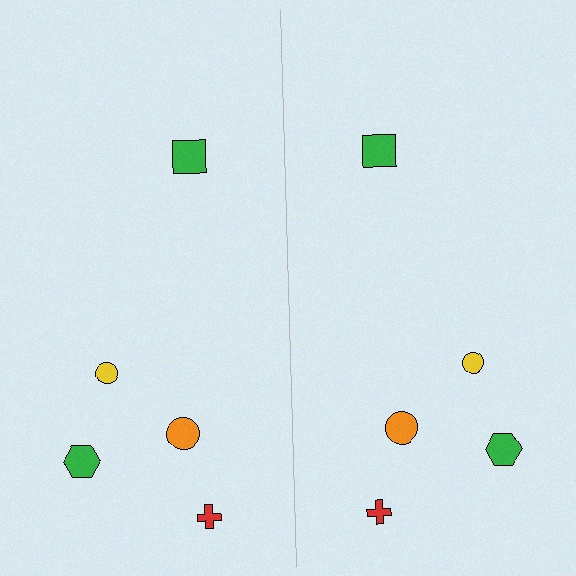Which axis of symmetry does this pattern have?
The pattern has a vertical axis of symmetry running through the center of the image.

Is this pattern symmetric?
Yes, this pattern has bilateral (reflection) symmetry.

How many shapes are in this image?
There are 10 shapes in this image.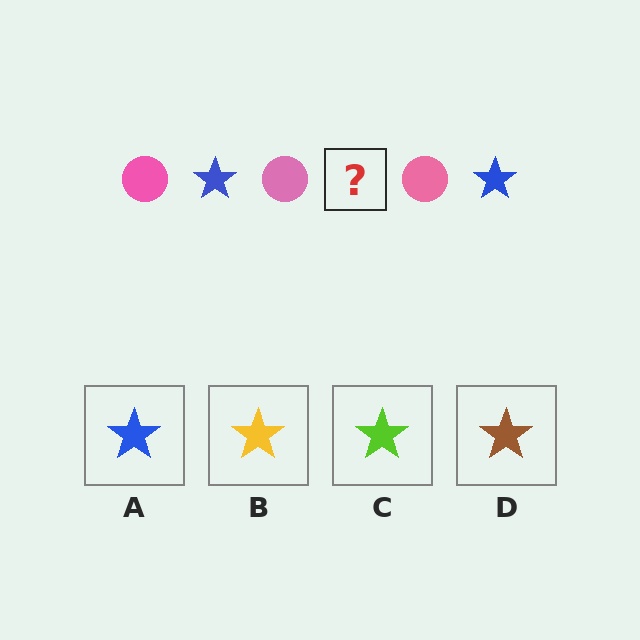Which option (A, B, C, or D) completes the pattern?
A.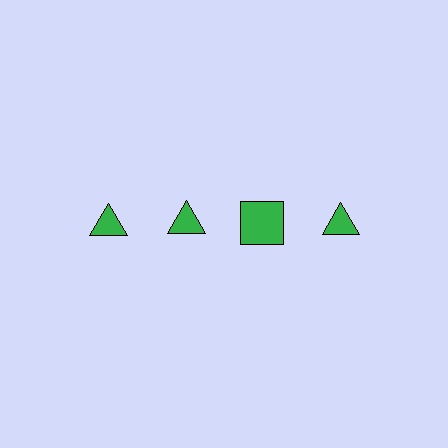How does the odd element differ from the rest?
It has a different shape: square instead of triangle.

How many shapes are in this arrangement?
There are 4 shapes arranged in a grid pattern.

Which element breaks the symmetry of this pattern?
The green square in the top row, center column breaks the symmetry. All other shapes are green triangles.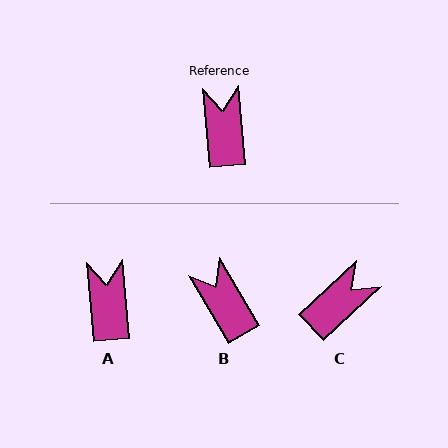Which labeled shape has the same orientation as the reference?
A.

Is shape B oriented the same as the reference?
No, it is off by about 26 degrees.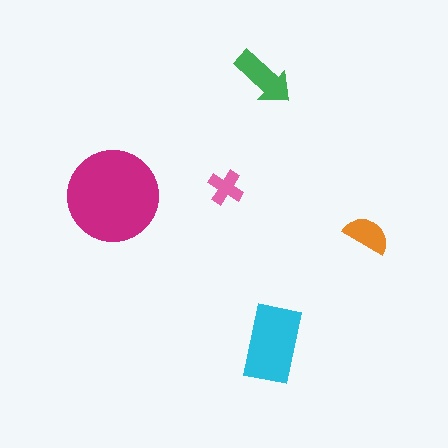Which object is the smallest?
The pink cross.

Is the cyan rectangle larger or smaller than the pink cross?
Larger.